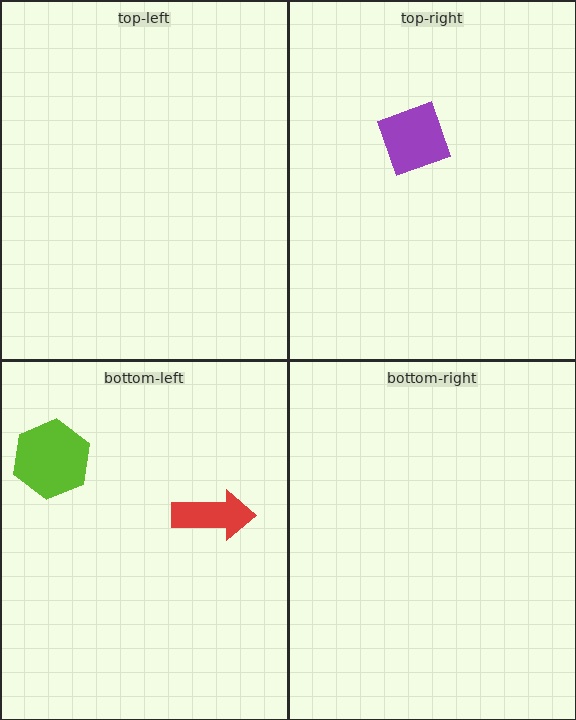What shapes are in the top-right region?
The purple diamond.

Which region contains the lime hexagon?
The bottom-left region.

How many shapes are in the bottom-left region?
2.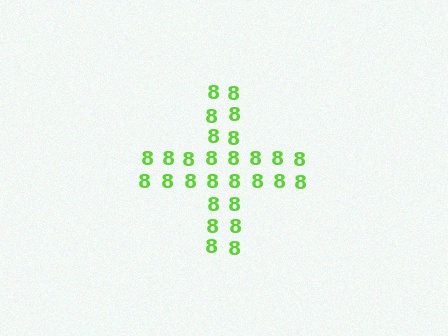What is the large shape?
The large shape is a cross.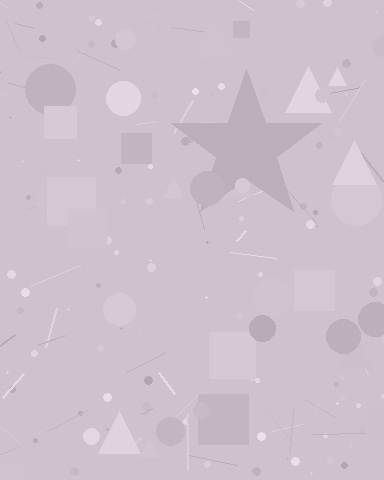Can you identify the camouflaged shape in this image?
The camouflaged shape is a star.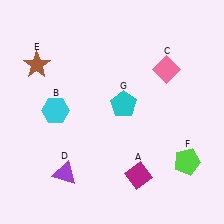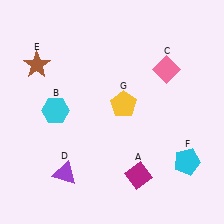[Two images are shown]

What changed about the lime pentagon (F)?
In Image 1, F is lime. In Image 2, it changed to cyan.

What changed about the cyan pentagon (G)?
In Image 1, G is cyan. In Image 2, it changed to yellow.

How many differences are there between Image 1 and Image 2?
There are 2 differences between the two images.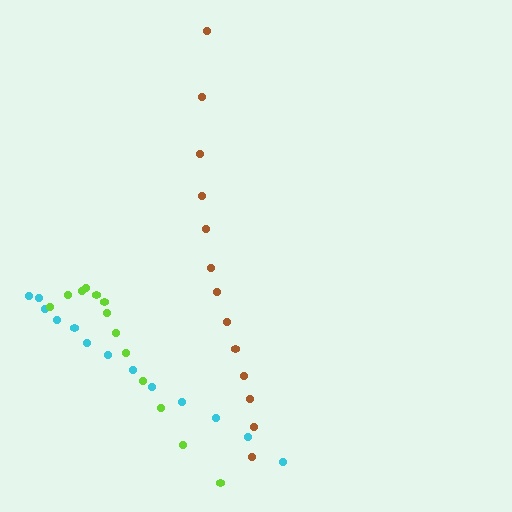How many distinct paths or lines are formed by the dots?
There are 3 distinct paths.